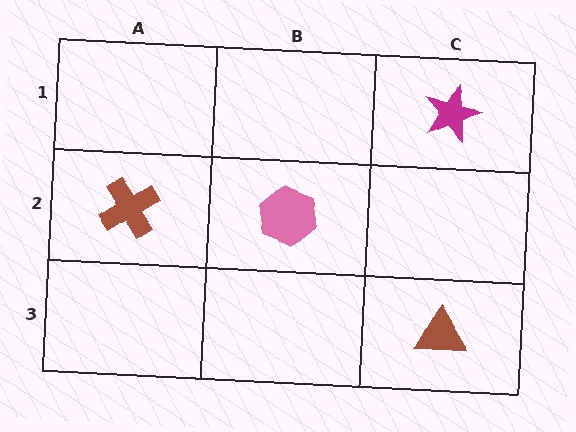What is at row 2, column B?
A pink hexagon.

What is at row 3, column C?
A brown triangle.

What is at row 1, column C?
A magenta star.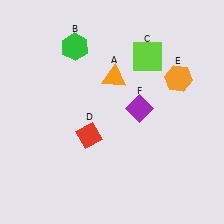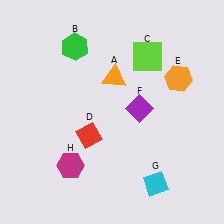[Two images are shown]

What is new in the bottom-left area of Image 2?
A magenta hexagon (H) was added in the bottom-left area of Image 2.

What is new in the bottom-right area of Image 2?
A cyan diamond (G) was added in the bottom-right area of Image 2.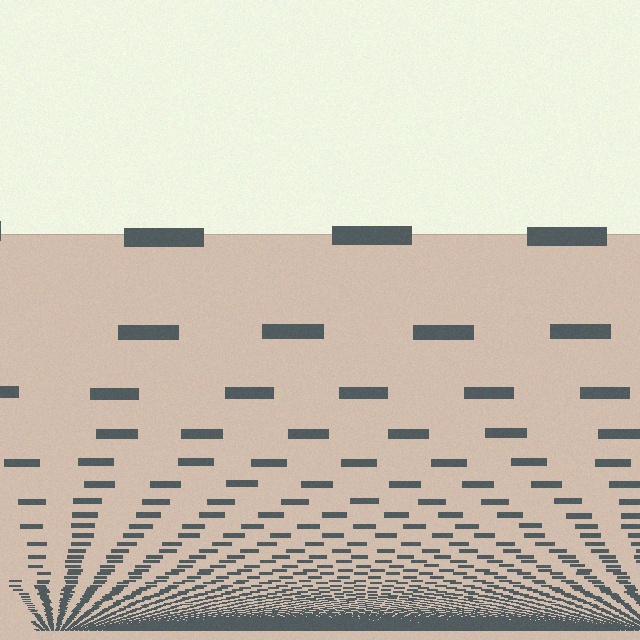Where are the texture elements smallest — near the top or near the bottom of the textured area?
Near the bottom.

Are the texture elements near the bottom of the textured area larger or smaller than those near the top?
Smaller. The gradient is inverted — elements near the bottom are smaller and denser.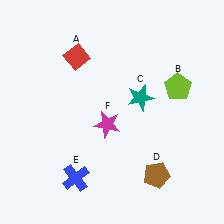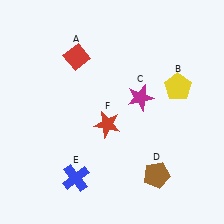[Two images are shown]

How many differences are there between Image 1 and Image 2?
There are 3 differences between the two images.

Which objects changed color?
B changed from lime to yellow. C changed from teal to magenta. F changed from magenta to red.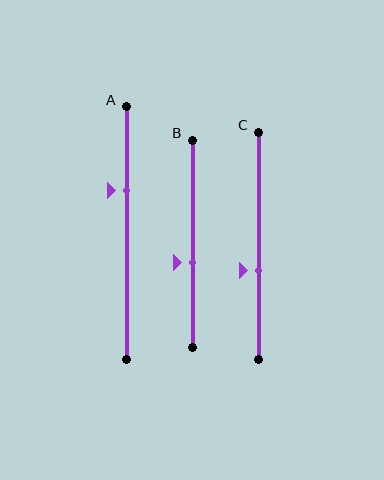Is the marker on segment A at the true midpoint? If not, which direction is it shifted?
No, the marker on segment A is shifted upward by about 17% of the segment length.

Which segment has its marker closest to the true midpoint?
Segment B has its marker closest to the true midpoint.